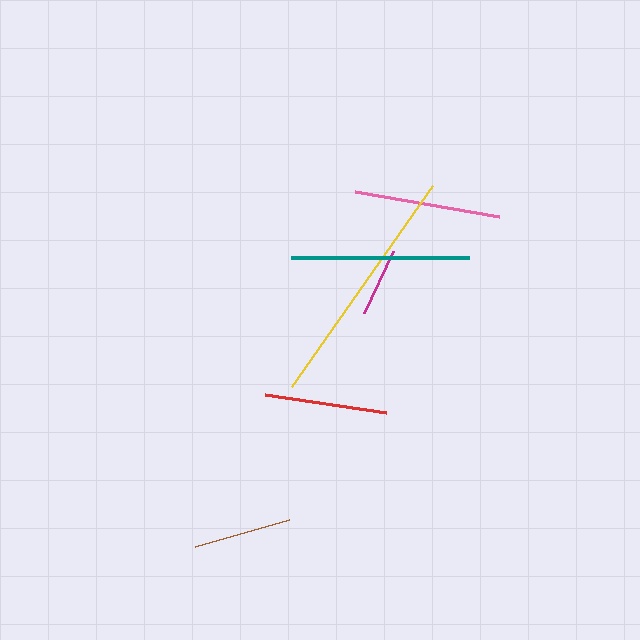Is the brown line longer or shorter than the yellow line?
The yellow line is longer than the brown line.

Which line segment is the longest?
The yellow line is the longest at approximately 244 pixels.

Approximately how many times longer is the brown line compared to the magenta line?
The brown line is approximately 1.4 times the length of the magenta line.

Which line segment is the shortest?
The magenta line is the shortest at approximately 68 pixels.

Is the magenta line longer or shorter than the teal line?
The teal line is longer than the magenta line.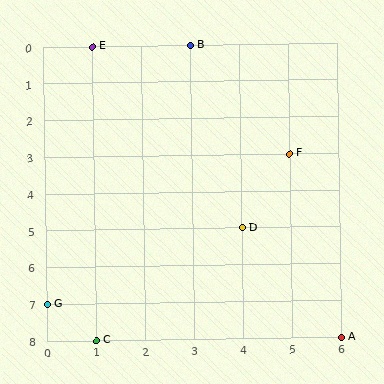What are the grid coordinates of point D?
Point D is at grid coordinates (4, 5).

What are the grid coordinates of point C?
Point C is at grid coordinates (1, 8).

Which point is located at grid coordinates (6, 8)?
Point A is at (6, 8).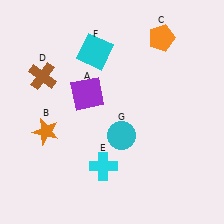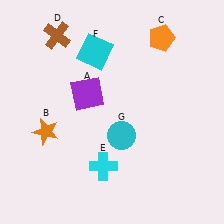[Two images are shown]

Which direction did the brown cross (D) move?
The brown cross (D) moved up.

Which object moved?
The brown cross (D) moved up.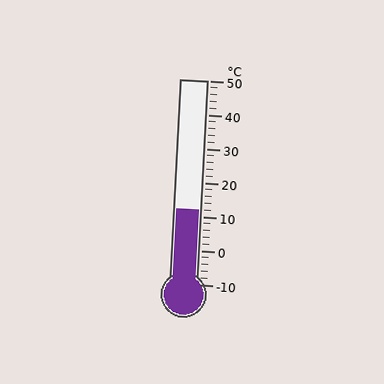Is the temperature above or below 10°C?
The temperature is above 10°C.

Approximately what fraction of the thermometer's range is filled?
The thermometer is filled to approximately 35% of its range.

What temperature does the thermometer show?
The thermometer shows approximately 12°C.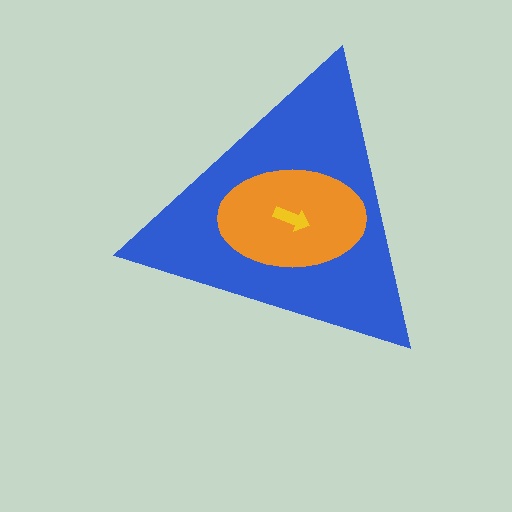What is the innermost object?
The yellow arrow.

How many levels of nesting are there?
3.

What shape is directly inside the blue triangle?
The orange ellipse.